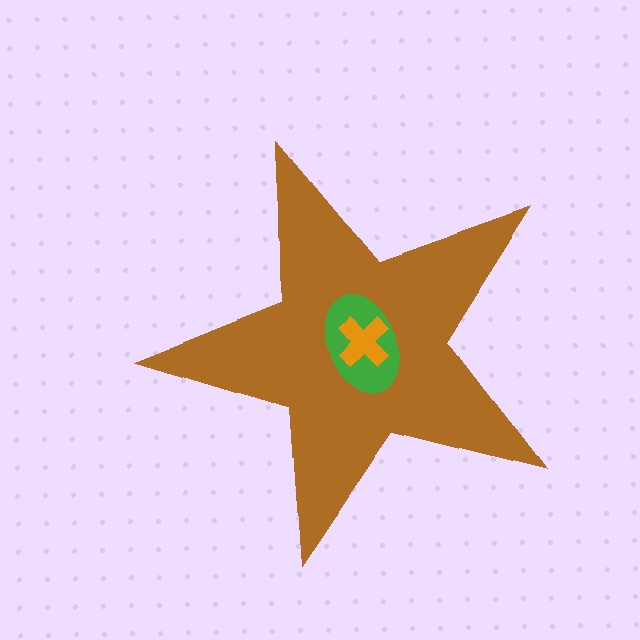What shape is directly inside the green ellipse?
The orange cross.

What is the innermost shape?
The orange cross.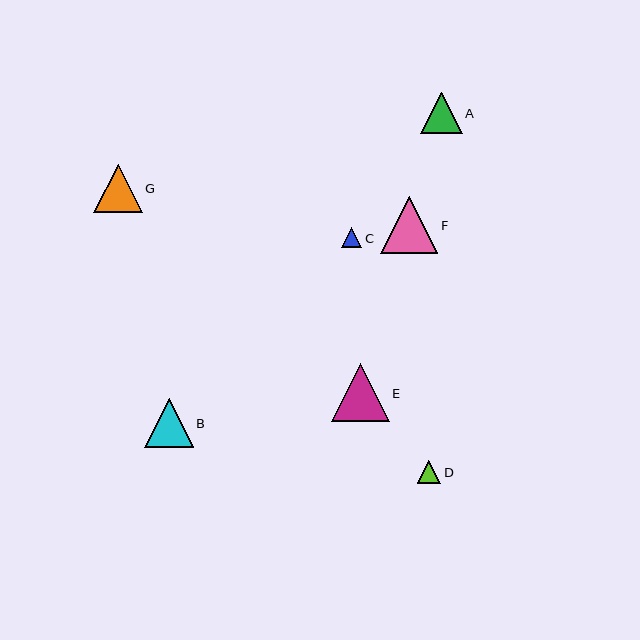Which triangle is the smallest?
Triangle C is the smallest with a size of approximately 20 pixels.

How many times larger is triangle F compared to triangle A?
Triangle F is approximately 1.4 times the size of triangle A.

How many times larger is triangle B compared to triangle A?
Triangle B is approximately 1.2 times the size of triangle A.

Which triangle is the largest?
Triangle E is the largest with a size of approximately 58 pixels.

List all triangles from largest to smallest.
From largest to smallest: E, F, B, G, A, D, C.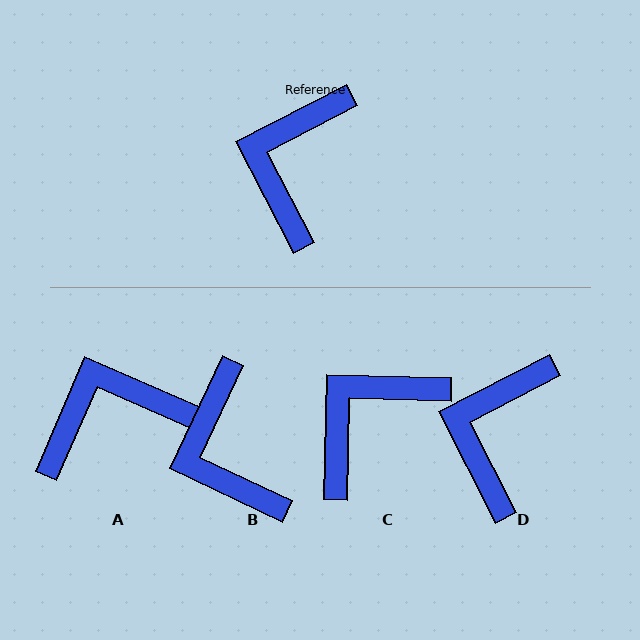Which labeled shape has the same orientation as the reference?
D.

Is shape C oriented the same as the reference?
No, it is off by about 29 degrees.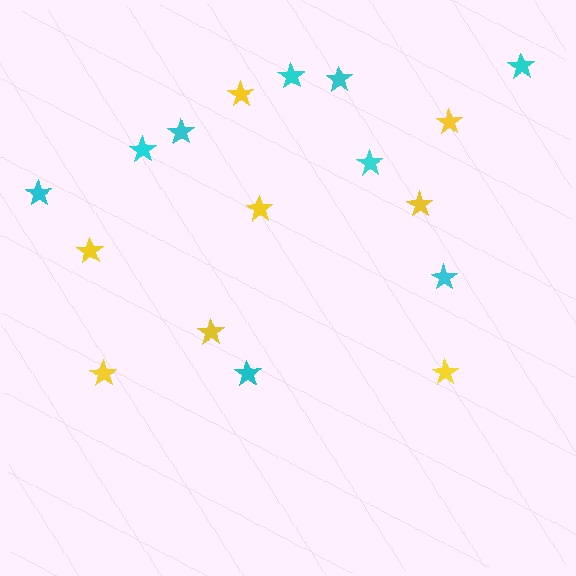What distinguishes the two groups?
There are 2 groups: one group of yellow stars (8) and one group of cyan stars (9).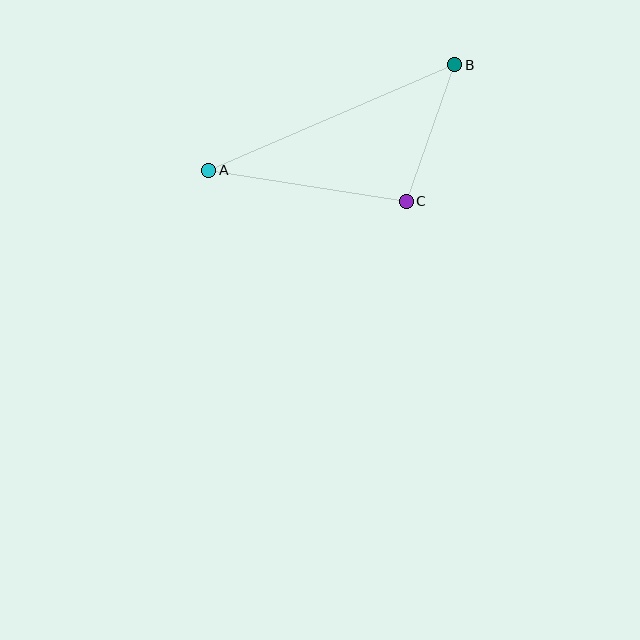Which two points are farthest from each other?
Points A and B are farthest from each other.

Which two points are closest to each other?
Points B and C are closest to each other.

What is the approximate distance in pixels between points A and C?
The distance between A and C is approximately 200 pixels.